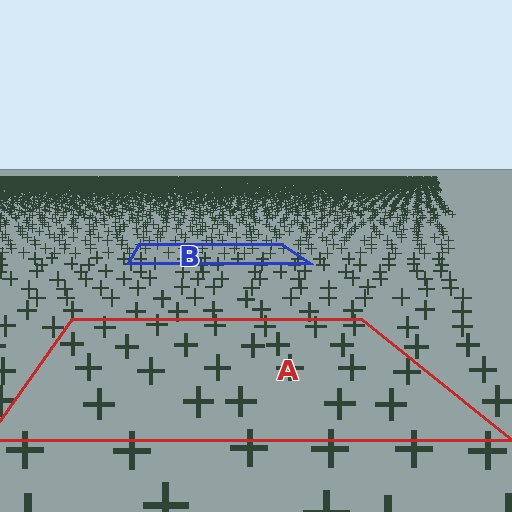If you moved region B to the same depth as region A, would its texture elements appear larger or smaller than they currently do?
They would appear larger. At a closer depth, the same texture elements are projected at a bigger on-screen size.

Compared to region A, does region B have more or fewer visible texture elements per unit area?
Region B has more texture elements per unit area — they are packed more densely because it is farther away.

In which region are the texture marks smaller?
The texture marks are smaller in region B, because it is farther away.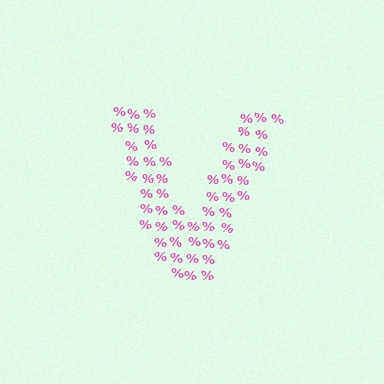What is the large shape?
The large shape is the letter V.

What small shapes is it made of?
It is made of small percent signs.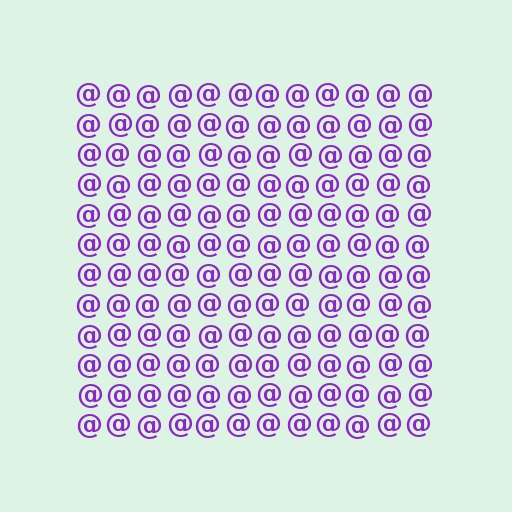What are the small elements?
The small elements are at signs.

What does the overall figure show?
The overall figure shows a square.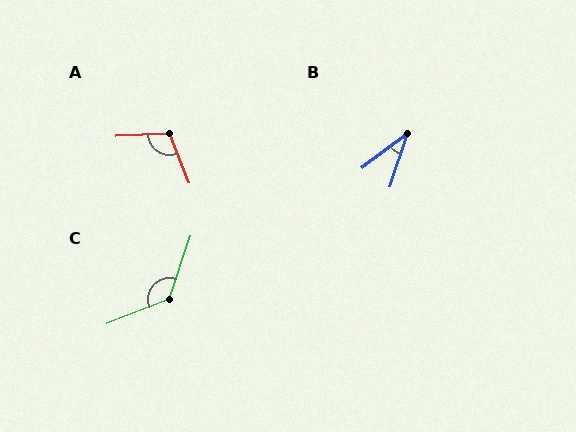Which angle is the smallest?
B, at approximately 35 degrees.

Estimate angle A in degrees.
Approximately 110 degrees.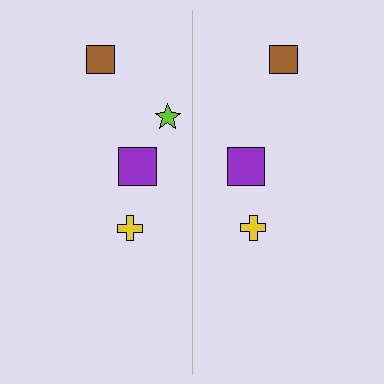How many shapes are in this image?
There are 7 shapes in this image.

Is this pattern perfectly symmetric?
No, the pattern is not perfectly symmetric. A lime star is missing from the right side.